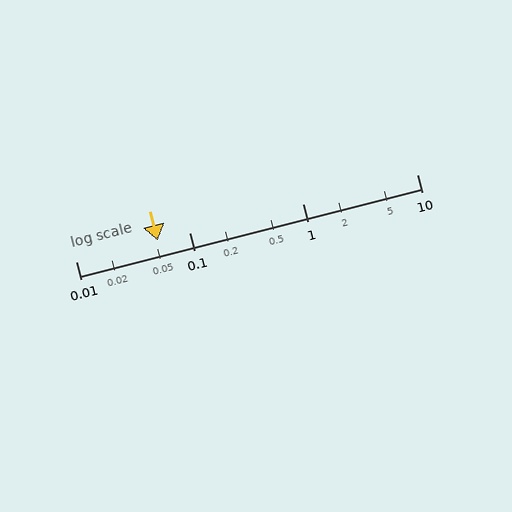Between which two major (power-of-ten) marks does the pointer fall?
The pointer is between 0.01 and 0.1.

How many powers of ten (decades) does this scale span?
The scale spans 3 decades, from 0.01 to 10.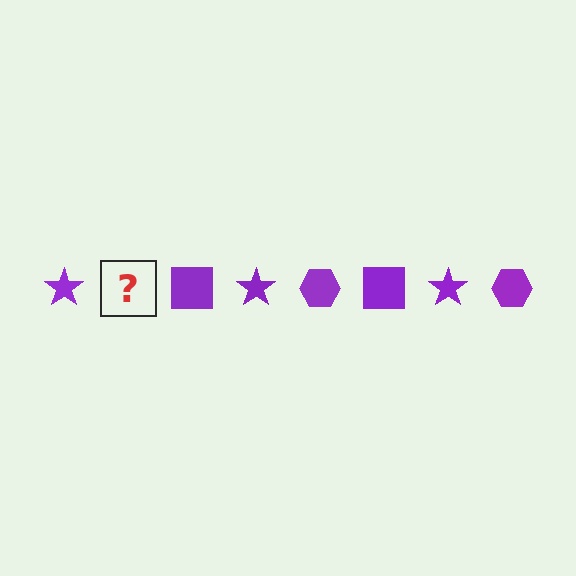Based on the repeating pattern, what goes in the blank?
The blank should be a purple hexagon.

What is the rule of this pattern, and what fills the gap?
The rule is that the pattern cycles through star, hexagon, square shapes in purple. The gap should be filled with a purple hexagon.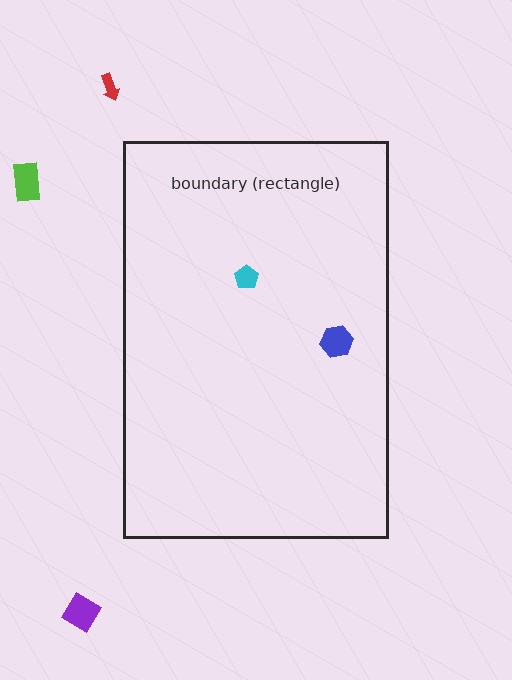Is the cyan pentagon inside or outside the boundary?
Inside.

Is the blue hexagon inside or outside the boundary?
Inside.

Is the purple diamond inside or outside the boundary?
Outside.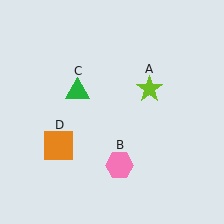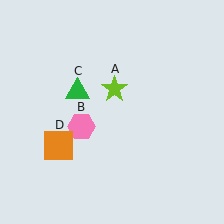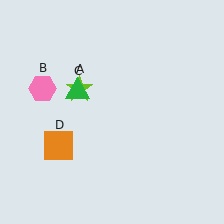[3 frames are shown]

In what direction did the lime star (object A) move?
The lime star (object A) moved left.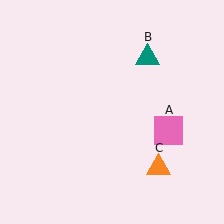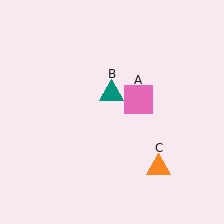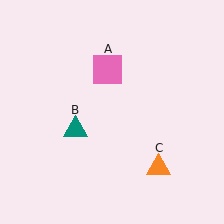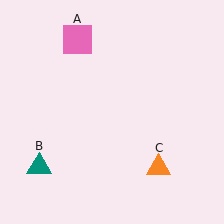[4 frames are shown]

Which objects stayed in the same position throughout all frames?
Orange triangle (object C) remained stationary.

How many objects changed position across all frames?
2 objects changed position: pink square (object A), teal triangle (object B).